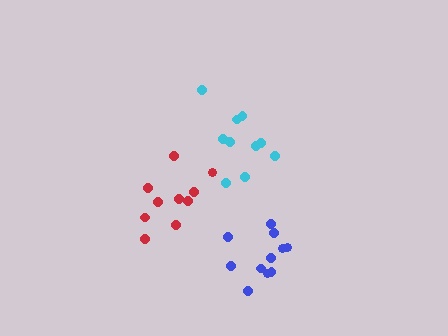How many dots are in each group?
Group 1: 10 dots, Group 2: 10 dots, Group 3: 11 dots (31 total).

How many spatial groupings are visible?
There are 3 spatial groupings.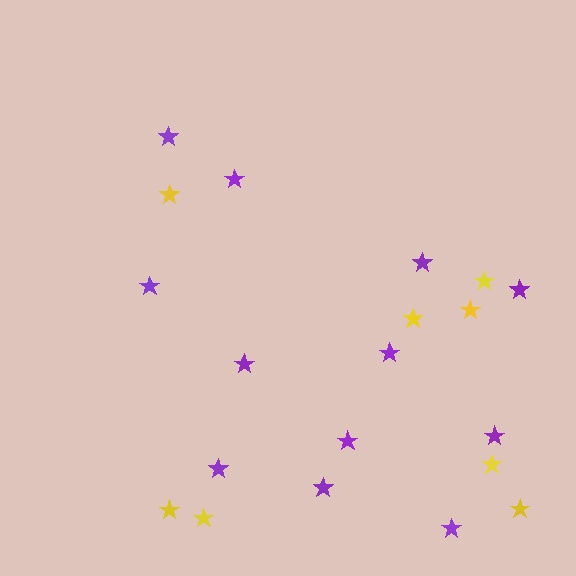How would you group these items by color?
There are 2 groups: one group of yellow stars (8) and one group of purple stars (12).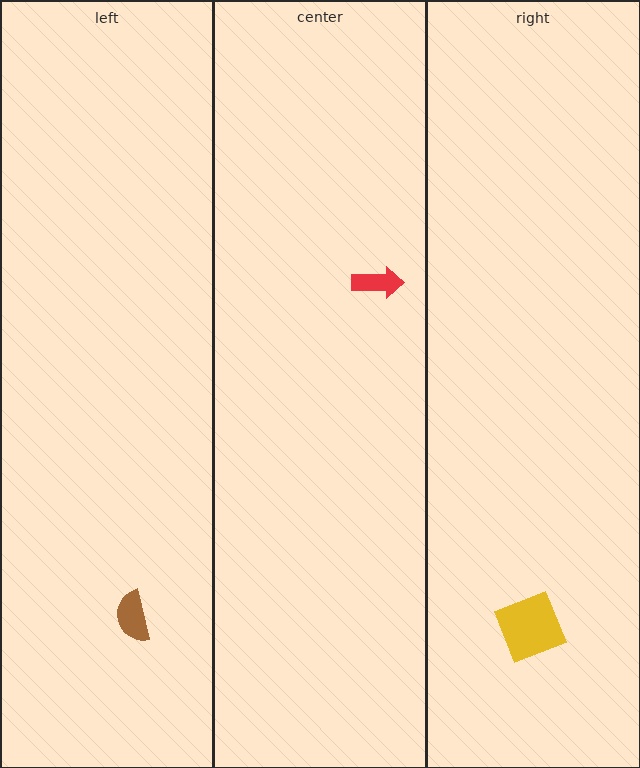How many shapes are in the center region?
1.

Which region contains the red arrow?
The center region.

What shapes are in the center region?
The red arrow.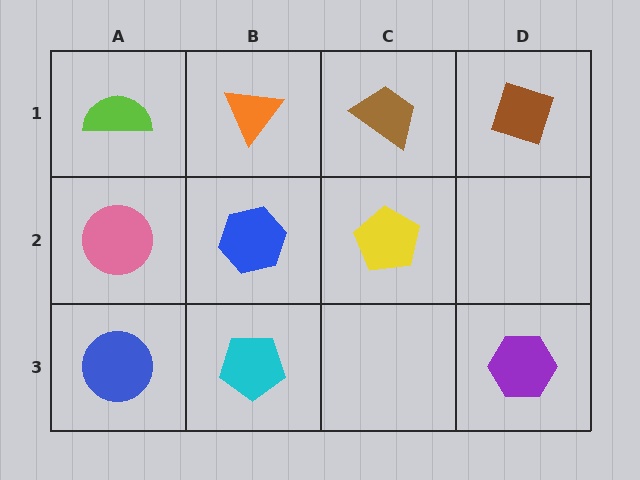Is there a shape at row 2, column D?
No, that cell is empty.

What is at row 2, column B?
A blue hexagon.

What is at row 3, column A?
A blue circle.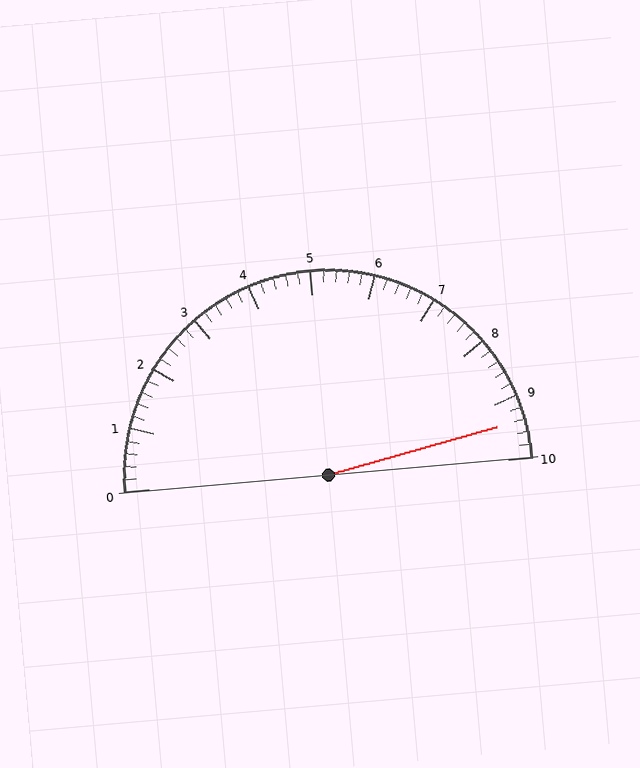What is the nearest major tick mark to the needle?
The nearest major tick mark is 9.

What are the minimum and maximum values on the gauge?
The gauge ranges from 0 to 10.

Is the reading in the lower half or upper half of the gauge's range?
The reading is in the upper half of the range (0 to 10).